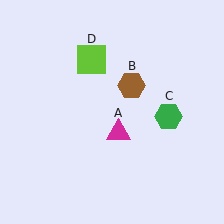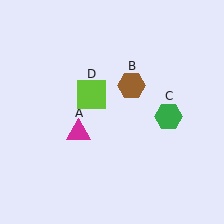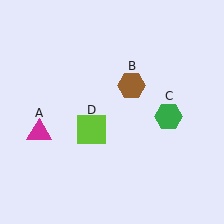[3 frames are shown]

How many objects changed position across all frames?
2 objects changed position: magenta triangle (object A), lime square (object D).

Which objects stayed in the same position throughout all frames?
Brown hexagon (object B) and green hexagon (object C) remained stationary.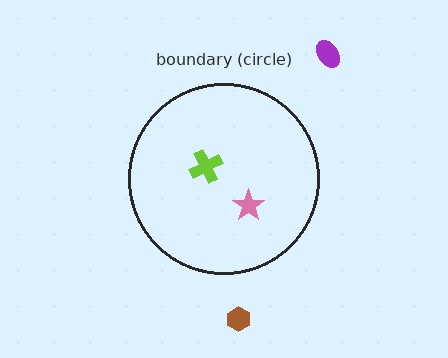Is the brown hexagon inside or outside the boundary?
Outside.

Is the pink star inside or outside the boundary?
Inside.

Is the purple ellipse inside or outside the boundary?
Outside.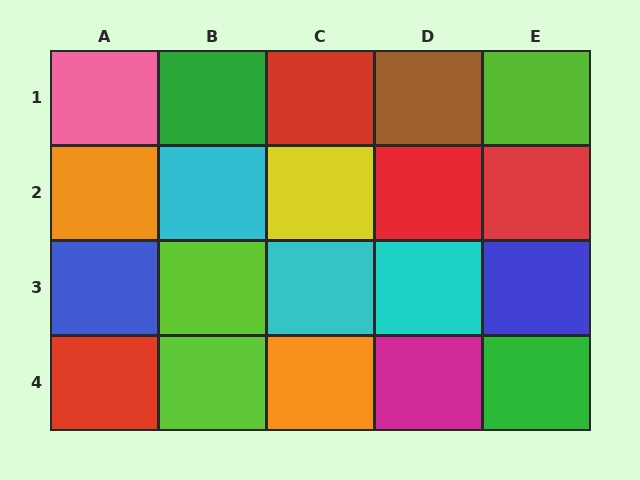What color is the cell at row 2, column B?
Cyan.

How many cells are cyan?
3 cells are cyan.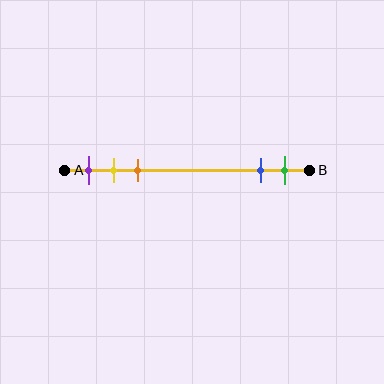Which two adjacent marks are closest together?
The yellow and orange marks are the closest adjacent pair.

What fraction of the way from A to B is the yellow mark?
The yellow mark is approximately 20% (0.2) of the way from A to B.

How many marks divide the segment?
There are 5 marks dividing the segment.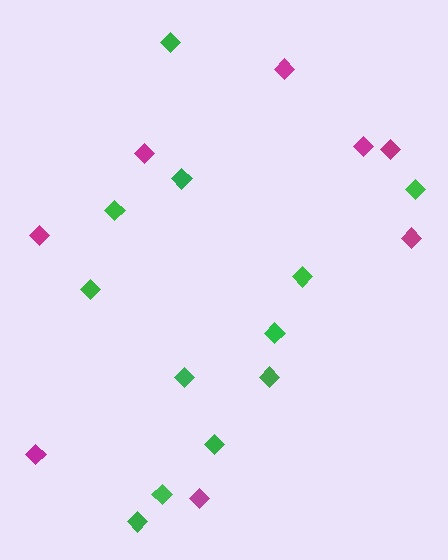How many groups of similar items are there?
There are 2 groups: one group of green diamonds (12) and one group of magenta diamonds (8).